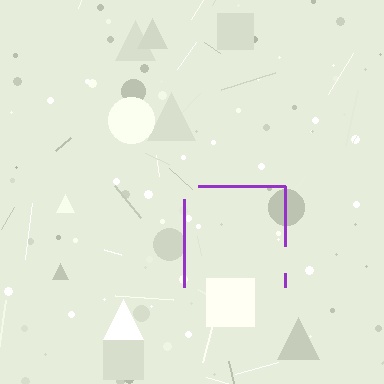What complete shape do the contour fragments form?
The contour fragments form a square.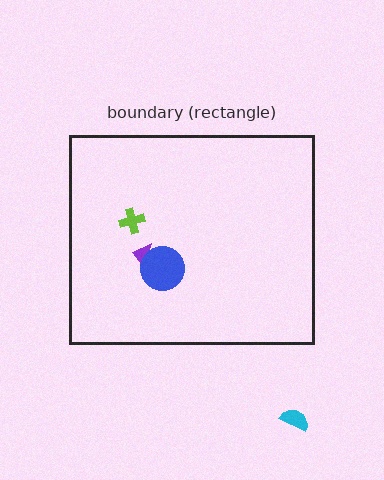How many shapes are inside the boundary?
3 inside, 1 outside.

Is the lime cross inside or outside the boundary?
Inside.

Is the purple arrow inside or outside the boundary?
Inside.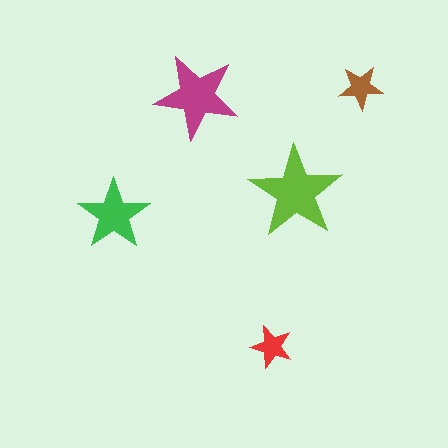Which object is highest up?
The brown star is topmost.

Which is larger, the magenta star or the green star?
The magenta one.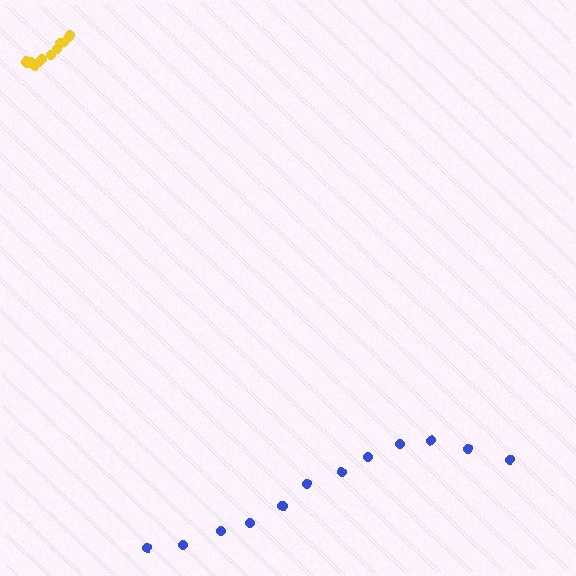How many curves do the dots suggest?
There are 2 distinct paths.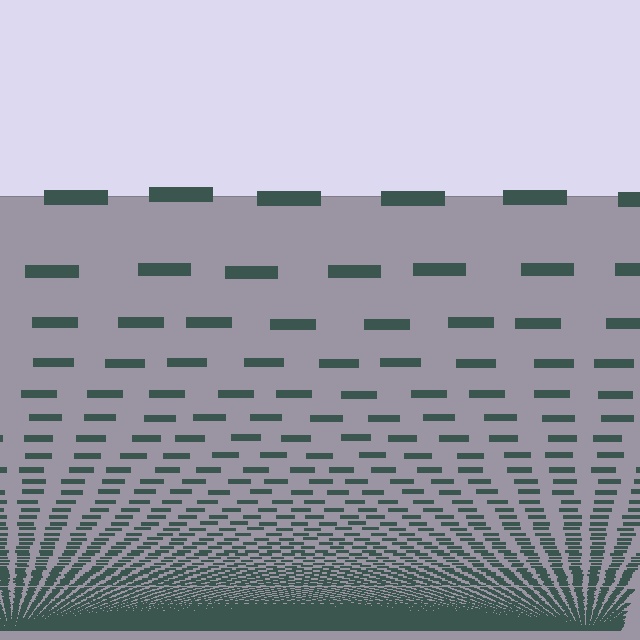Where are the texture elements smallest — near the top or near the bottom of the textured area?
Near the bottom.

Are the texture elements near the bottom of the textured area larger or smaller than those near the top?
Smaller. The gradient is inverted — elements near the bottom are smaller and denser.